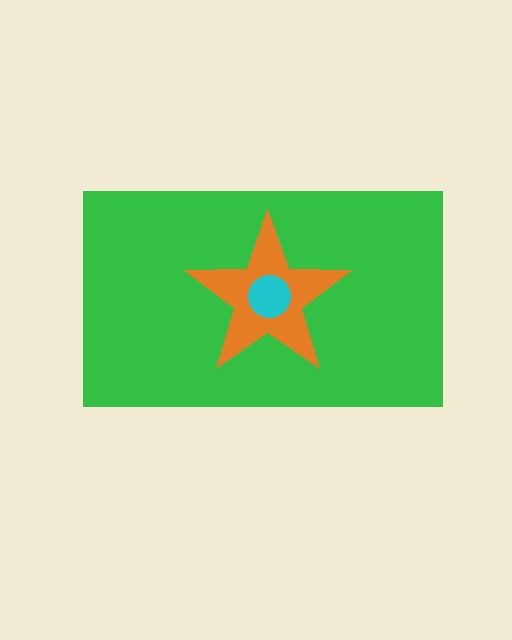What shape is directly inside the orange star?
The cyan circle.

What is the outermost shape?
The green rectangle.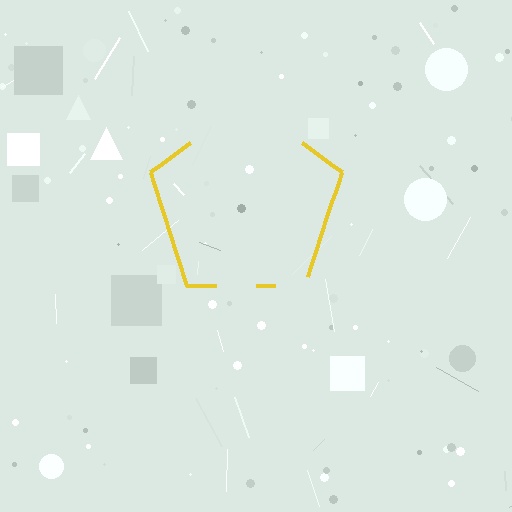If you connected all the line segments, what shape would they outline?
They would outline a pentagon.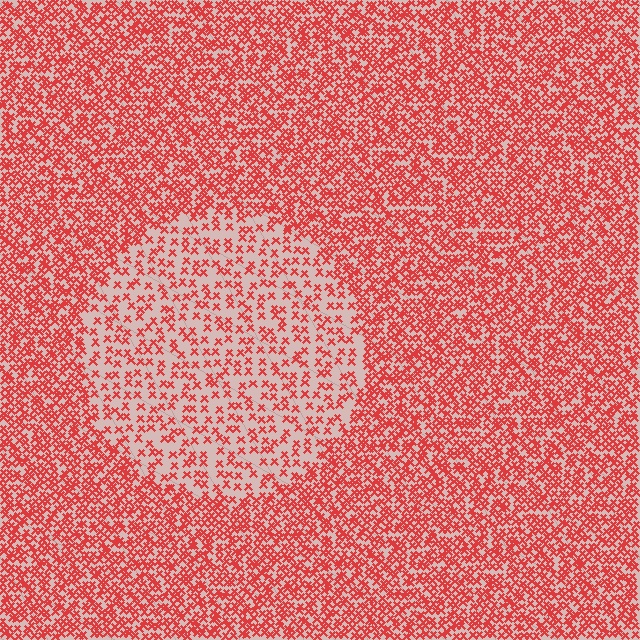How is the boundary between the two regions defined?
The boundary is defined by a change in element density (approximately 2.3x ratio). All elements are the same color, size, and shape.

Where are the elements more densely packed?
The elements are more densely packed outside the circle boundary.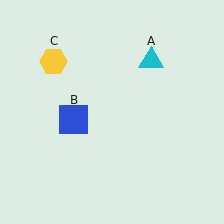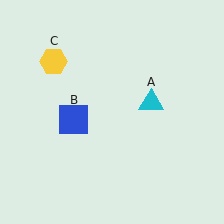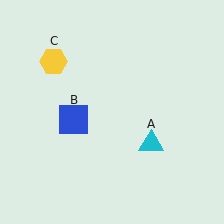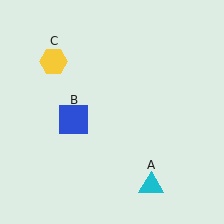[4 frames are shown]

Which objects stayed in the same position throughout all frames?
Blue square (object B) and yellow hexagon (object C) remained stationary.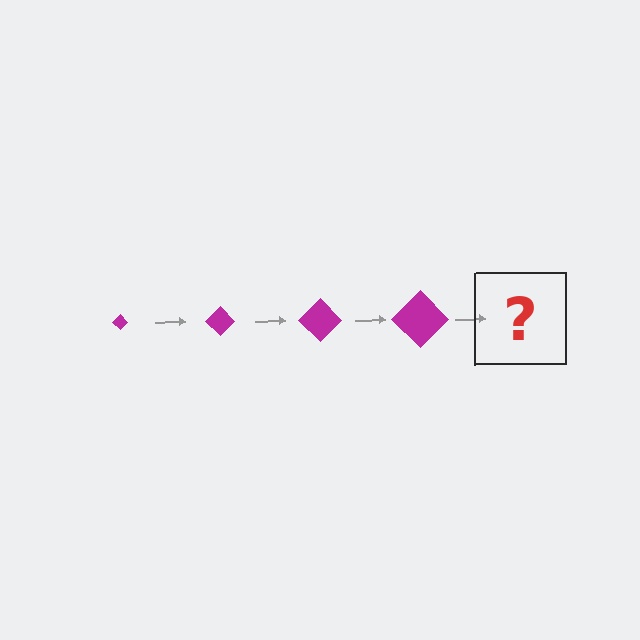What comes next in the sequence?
The next element should be a magenta diamond, larger than the previous one.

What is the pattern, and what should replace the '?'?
The pattern is that the diamond gets progressively larger each step. The '?' should be a magenta diamond, larger than the previous one.